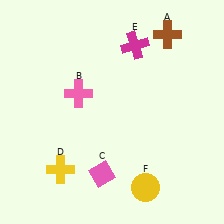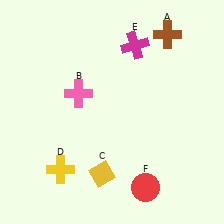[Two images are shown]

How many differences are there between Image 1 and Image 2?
There are 2 differences between the two images.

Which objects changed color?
C changed from pink to yellow. F changed from yellow to red.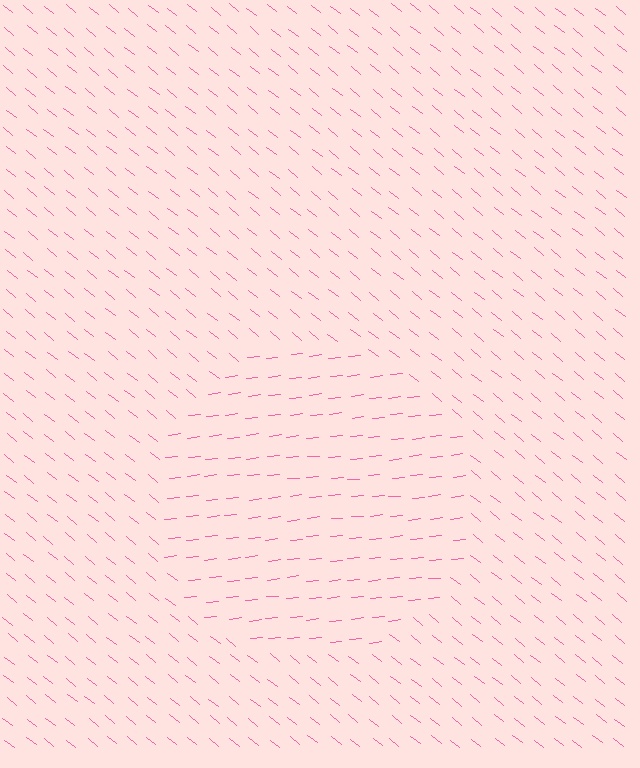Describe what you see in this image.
The image is filled with small pink line segments. A circle region in the image has lines oriented differently from the surrounding lines, creating a visible texture boundary.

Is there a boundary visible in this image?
Yes, there is a texture boundary formed by a change in line orientation.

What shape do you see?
I see a circle.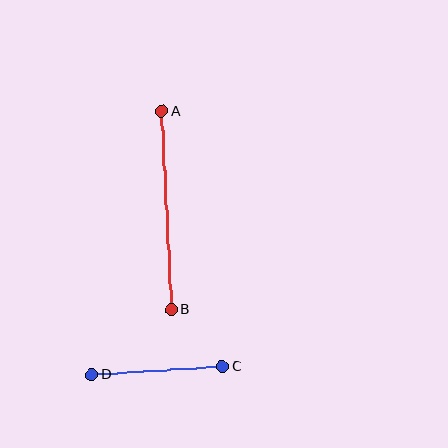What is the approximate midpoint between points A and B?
The midpoint is at approximately (166, 210) pixels.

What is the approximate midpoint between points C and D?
The midpoint is at approximately (157, 370) pixels.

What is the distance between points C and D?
The distance is approximately 132 pixels.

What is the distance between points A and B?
The distance is approximately 198 pixels.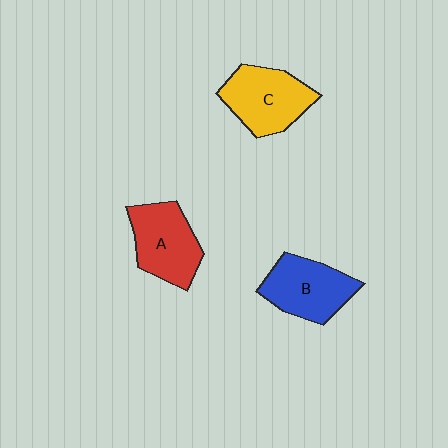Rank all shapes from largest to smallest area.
From largest to smallest: C (yellow), A (red), B (blue).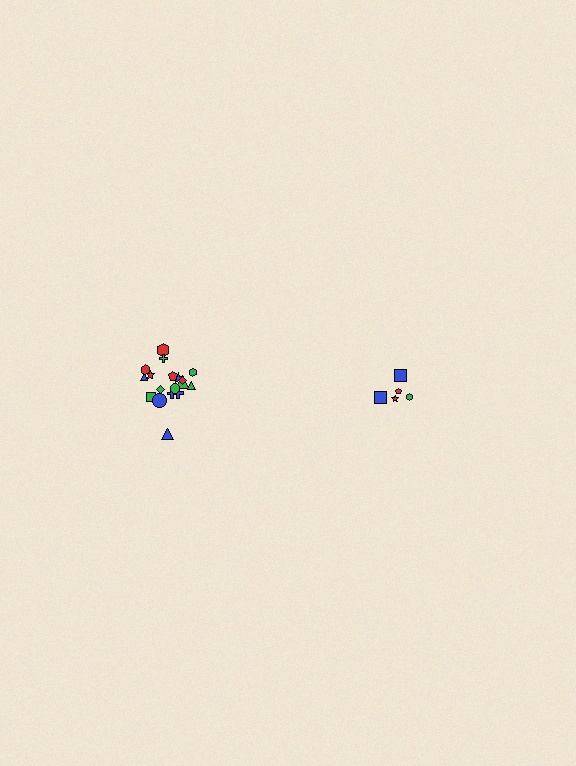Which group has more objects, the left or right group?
The left group.